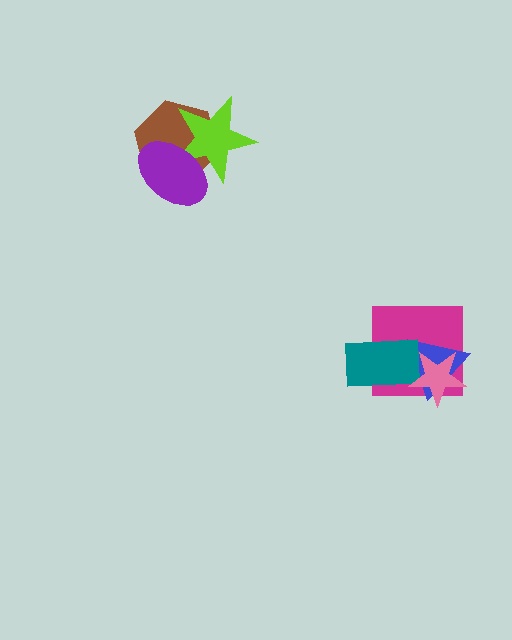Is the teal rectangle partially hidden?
Yes, it is partially covered by another shape.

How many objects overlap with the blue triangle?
3 objects overlap with the blue triangle.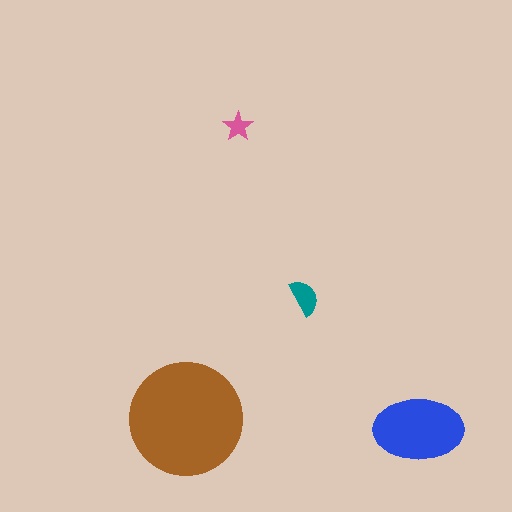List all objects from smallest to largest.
The pink star, the teal semicircle, the blue ellipse, the brown circle.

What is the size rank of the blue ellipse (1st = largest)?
2nd.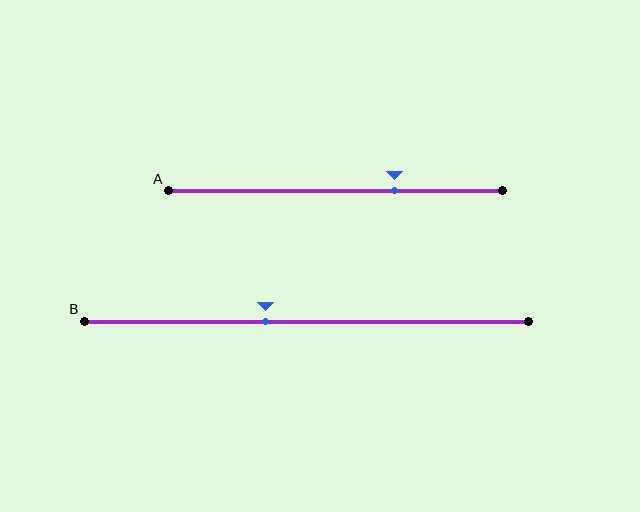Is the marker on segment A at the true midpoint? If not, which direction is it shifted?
No, the marker on segment A is shifted to the right by about 18% of the segment length.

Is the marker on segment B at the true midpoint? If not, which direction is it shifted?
No, the marker on segment B is shifted to the left by about 9% of the segment length.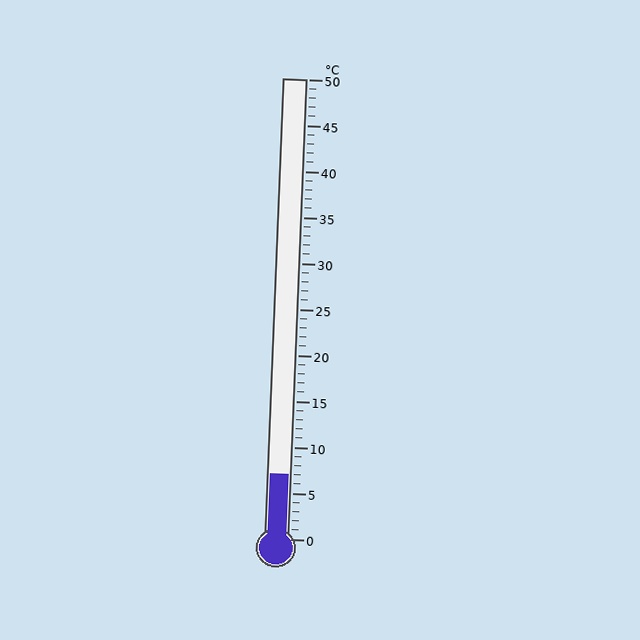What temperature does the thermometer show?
The thermometer shows approximately 7°C.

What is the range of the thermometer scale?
The thermometer scale ranges from 0°C to 50°C.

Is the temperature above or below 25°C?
The temperature is below 25°C.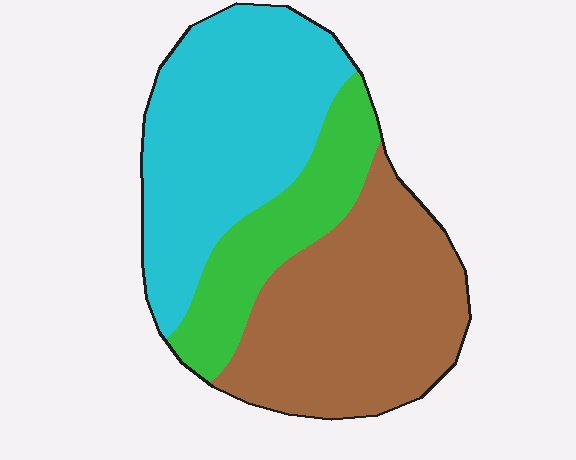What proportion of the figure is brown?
Brown covers around 40% of the figure.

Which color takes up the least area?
Green, at roughly 20%.